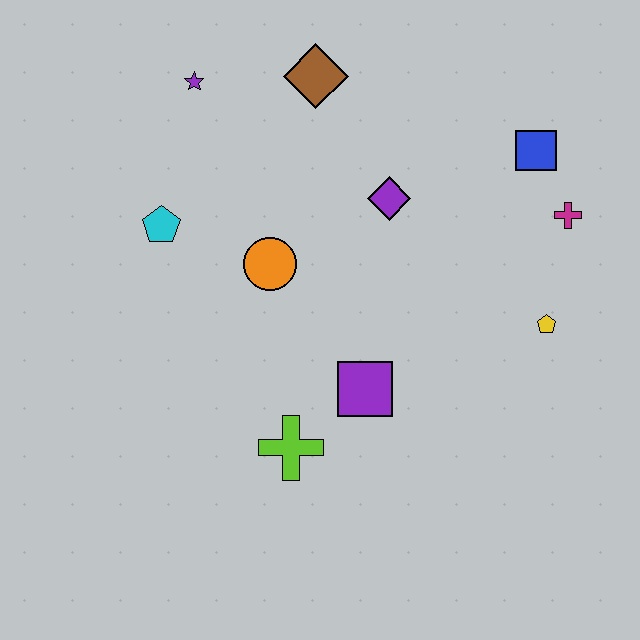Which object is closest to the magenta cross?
The blue square is closest to the magenta cross.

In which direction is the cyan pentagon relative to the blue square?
The cyan pentagon is to the left of the blue square.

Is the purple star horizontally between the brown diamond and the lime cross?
No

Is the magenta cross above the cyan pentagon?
Yes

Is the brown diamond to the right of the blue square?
No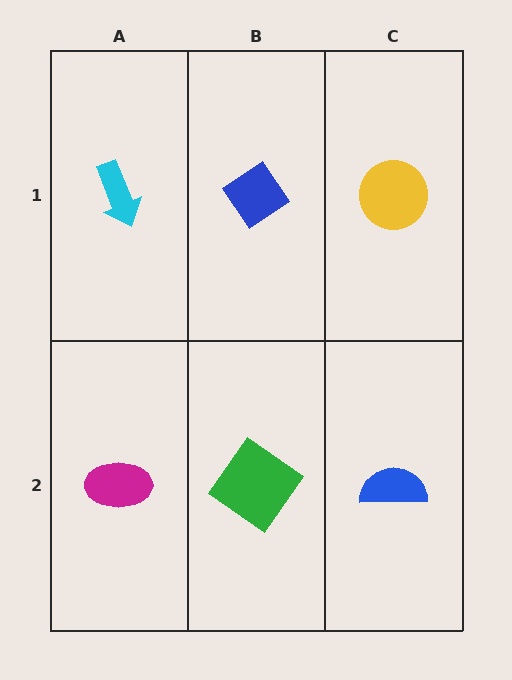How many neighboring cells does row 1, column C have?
2.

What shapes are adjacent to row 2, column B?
A blue diamond (row 1, column B), a magenta ellipse (row 2, column A), a blue semicircle (row 2, column C).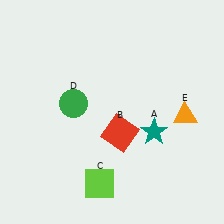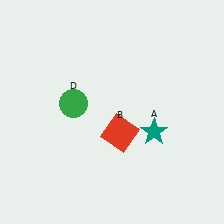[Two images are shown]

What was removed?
The lime square (C), the orange triangle (E) were removed in Image 2.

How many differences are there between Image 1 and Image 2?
There are 2 differences between the two images.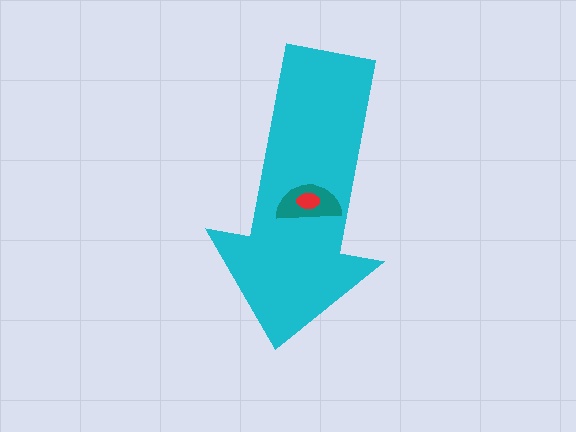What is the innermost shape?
The red ellipse.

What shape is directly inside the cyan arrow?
The teal semicircle.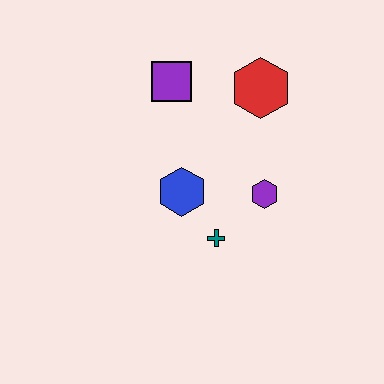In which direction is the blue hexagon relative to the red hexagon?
The blue hexagon is below the red hexagon.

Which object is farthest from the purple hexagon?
The purple square is farthest from the purple hexagon.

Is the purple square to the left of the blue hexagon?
Yes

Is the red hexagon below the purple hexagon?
No